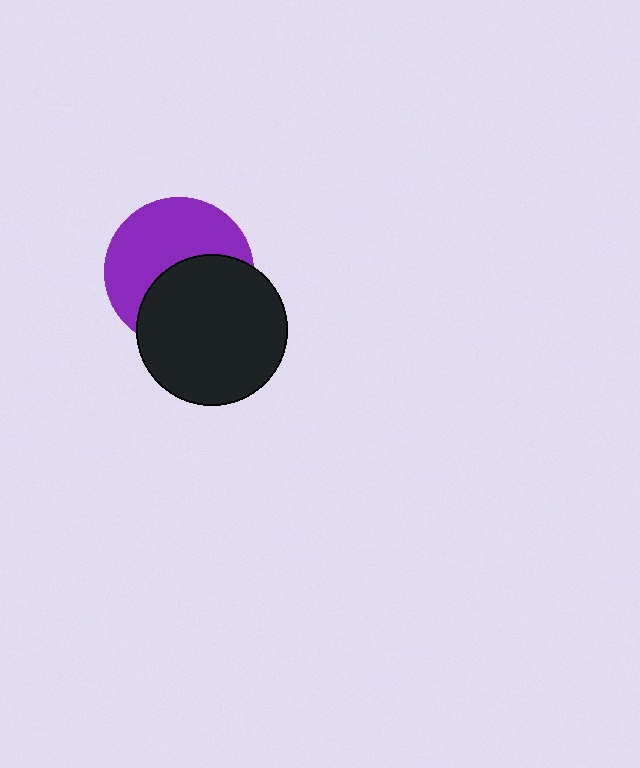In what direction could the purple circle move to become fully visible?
The purple circle could move up. That would shift it out from behind the black circle entirely.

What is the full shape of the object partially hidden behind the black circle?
The partially hidden object is a purple circle.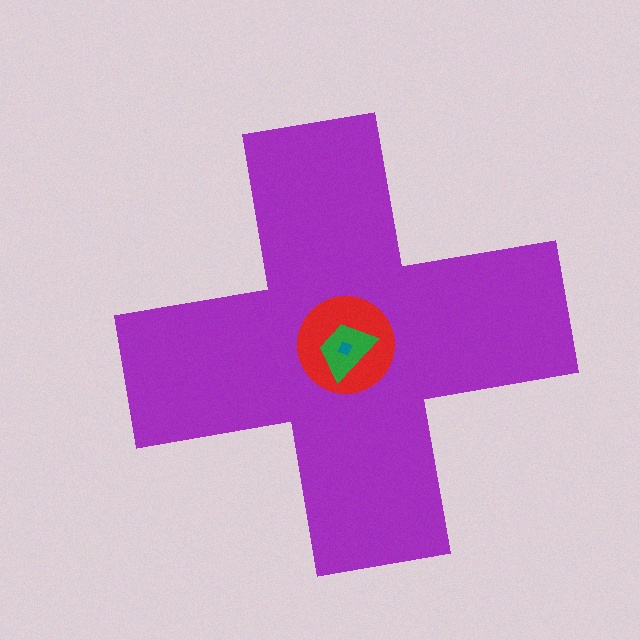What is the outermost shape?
The purple cross.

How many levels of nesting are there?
4.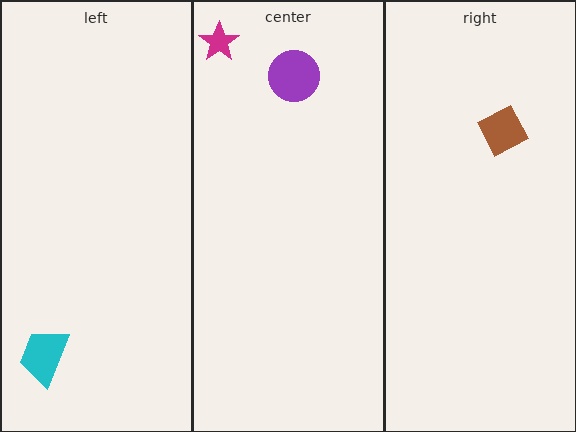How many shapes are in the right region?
1.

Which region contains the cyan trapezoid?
The left region.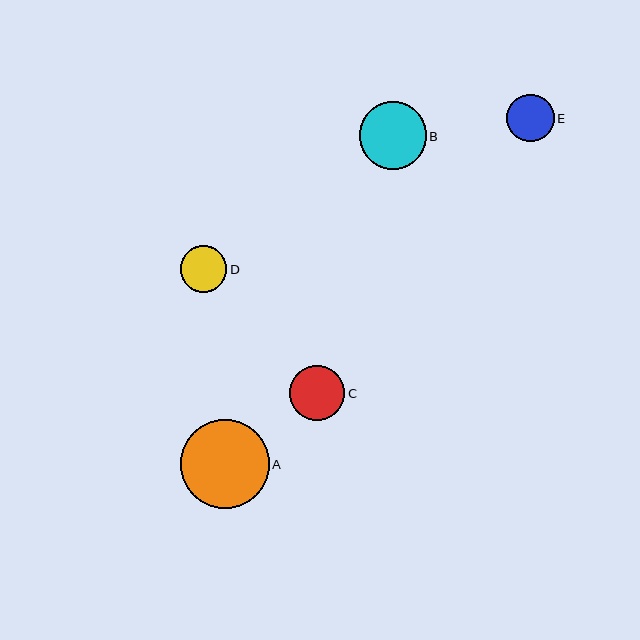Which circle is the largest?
Circle A is the largest with a size of approximately 89 pixels.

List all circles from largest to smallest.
From largest to smallest: A, B, C, E, D.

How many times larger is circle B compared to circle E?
Circle B is approximately 1.4 times the size of circle E.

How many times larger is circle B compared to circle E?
Circle B is approximately 1.4 times the size of circle E.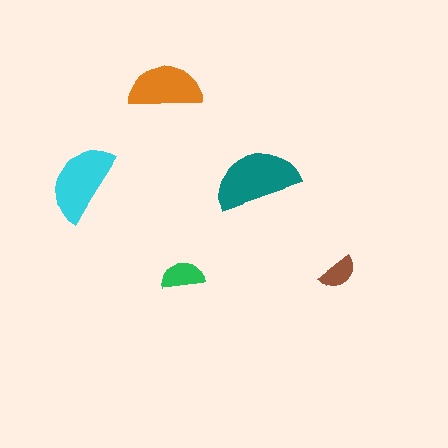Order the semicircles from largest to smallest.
the teal one, the cyan one, the orange one, the green one, the brown one.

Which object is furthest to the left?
The cyan semicircle is leftmost.